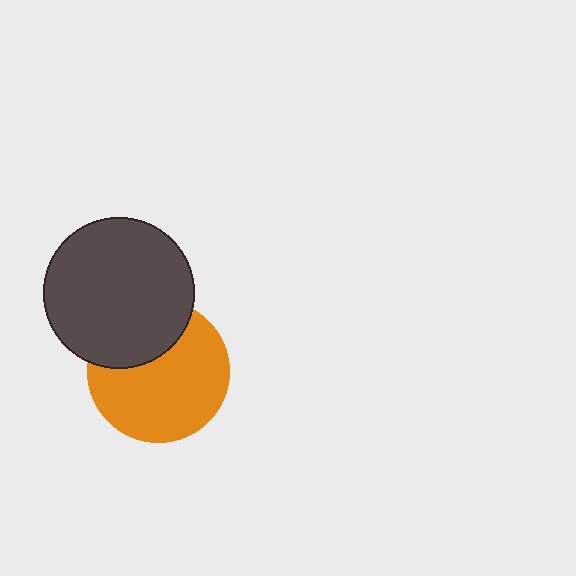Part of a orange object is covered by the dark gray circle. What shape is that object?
It is a circle.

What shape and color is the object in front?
The object in front is a dark gray circle.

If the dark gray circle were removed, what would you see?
You would see the complete orange circle.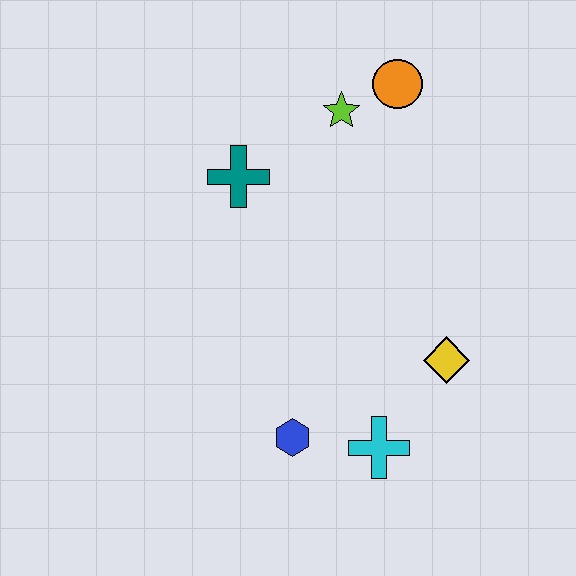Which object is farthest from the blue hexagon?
The orange circle is farthest from the blue hexagon.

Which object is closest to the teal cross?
The lime star is closest to the teal cross.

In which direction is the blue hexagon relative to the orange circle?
The blue hexagon is below the orange circle.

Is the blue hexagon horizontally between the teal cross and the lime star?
Yes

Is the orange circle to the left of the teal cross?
No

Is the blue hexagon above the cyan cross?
Yes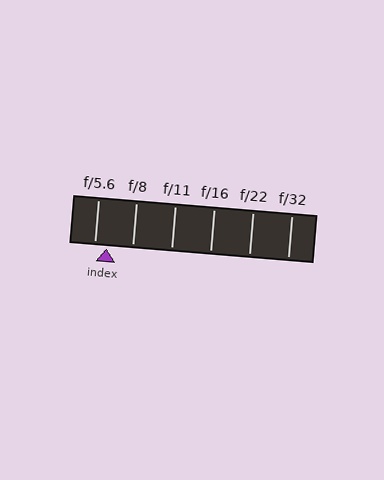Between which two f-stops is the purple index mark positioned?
The index mark is between f/5.6 and f/8.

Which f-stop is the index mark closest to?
The index mark is closest to f/5.6.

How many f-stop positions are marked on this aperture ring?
There are 6 f-stop positions marked.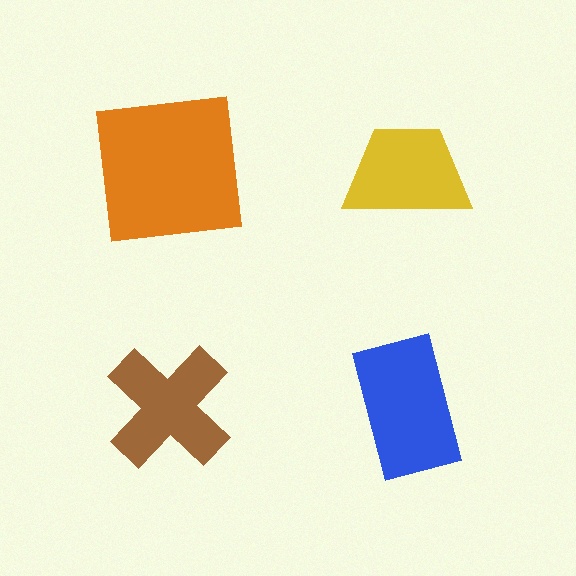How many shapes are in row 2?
2 shapes.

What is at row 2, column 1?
A brown cross.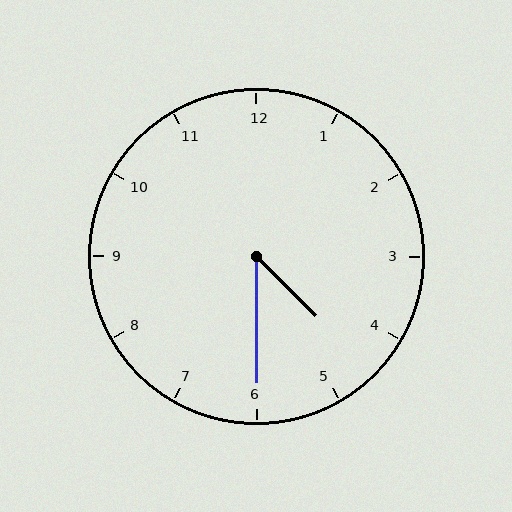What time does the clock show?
4:30.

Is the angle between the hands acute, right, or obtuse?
It is acute.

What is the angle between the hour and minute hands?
Approximately 45 degrees.